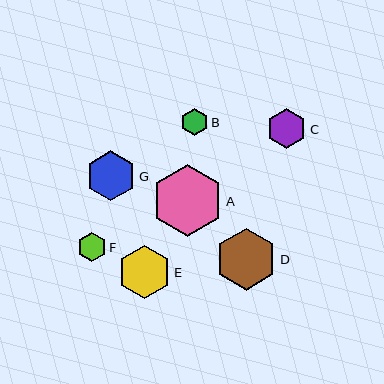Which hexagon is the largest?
Hexagon A is the largest with a size of approximately 72 pixels.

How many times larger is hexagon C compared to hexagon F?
Hexagon C is approximately 1.4 times the size of hexagon F.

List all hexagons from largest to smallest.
From largest to smallest: A, D, E, G, C, F, B.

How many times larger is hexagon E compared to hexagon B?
Hexagon E is approximately 2.0 times the size of hexagon B.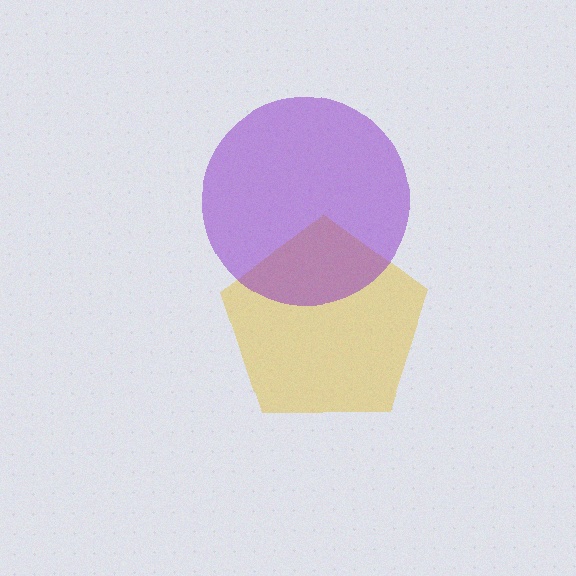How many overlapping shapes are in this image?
There are 2 overlapping shapes in the image.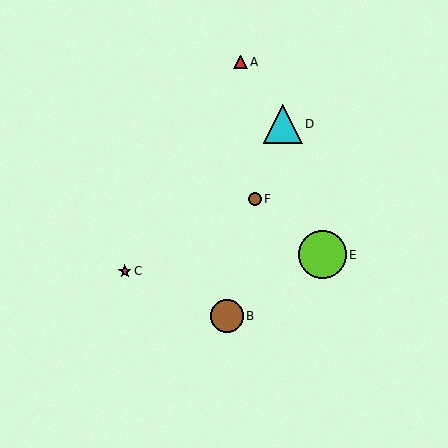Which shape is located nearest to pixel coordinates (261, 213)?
The brown circle (labeled F) at (255, 199) is nearest to that location.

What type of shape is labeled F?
Shape F is a brown circle.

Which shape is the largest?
The lime circle (labeled E) is the largest.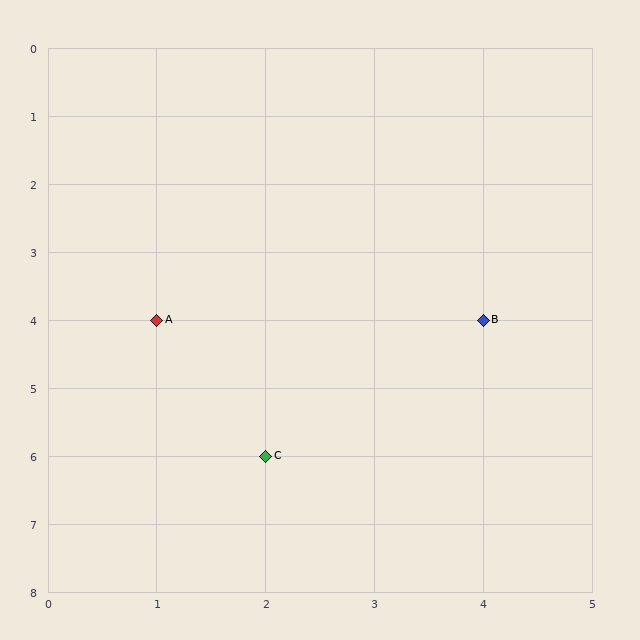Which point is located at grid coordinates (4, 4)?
Point B is at (4, 4).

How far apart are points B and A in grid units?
Points B and A are 3 columns apart.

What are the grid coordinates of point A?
Point A is at grid coordinates (1, 4).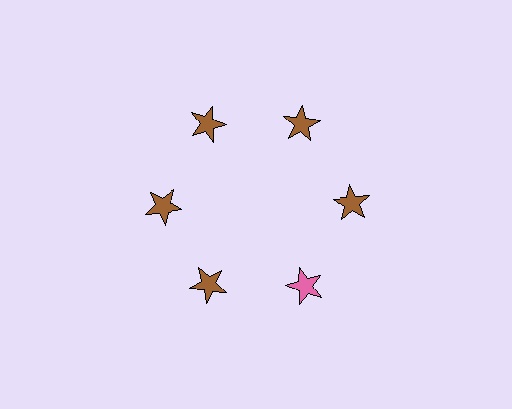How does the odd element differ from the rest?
It has a different color: pink instead of brown.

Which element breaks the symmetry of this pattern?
The pink star at roughly the 5 o'clock position breaks the symmetry. All other shapes are brown stars.